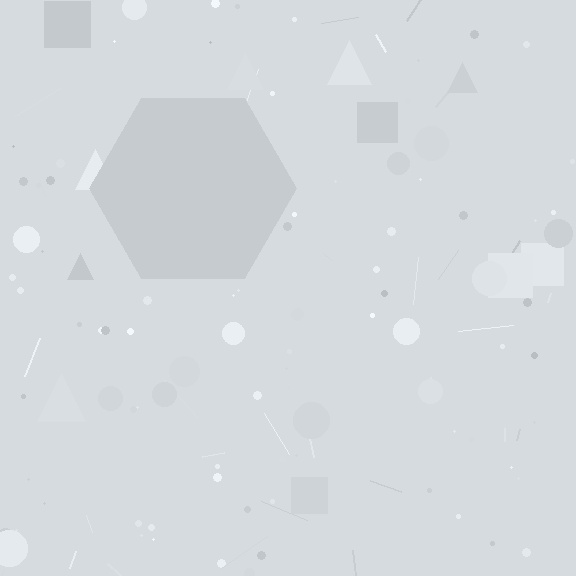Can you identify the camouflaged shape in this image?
The camouflaged shape is a hexagon.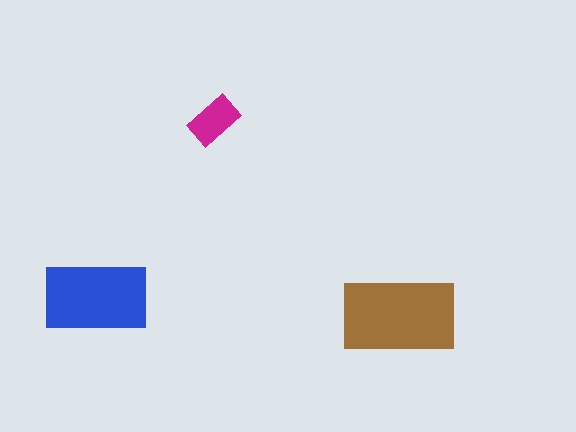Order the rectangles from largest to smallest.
the brown one, the blue one, the magenta one.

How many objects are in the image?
There are 3 objects in the image.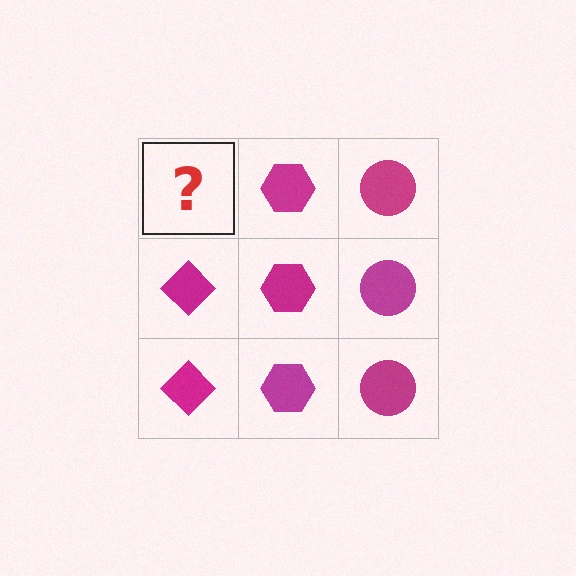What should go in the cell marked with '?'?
The missing cell should contain a magenta diamond.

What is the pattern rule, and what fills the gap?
The rule is that each column has a consistent shape. The gap should be filled with a magenta diamond.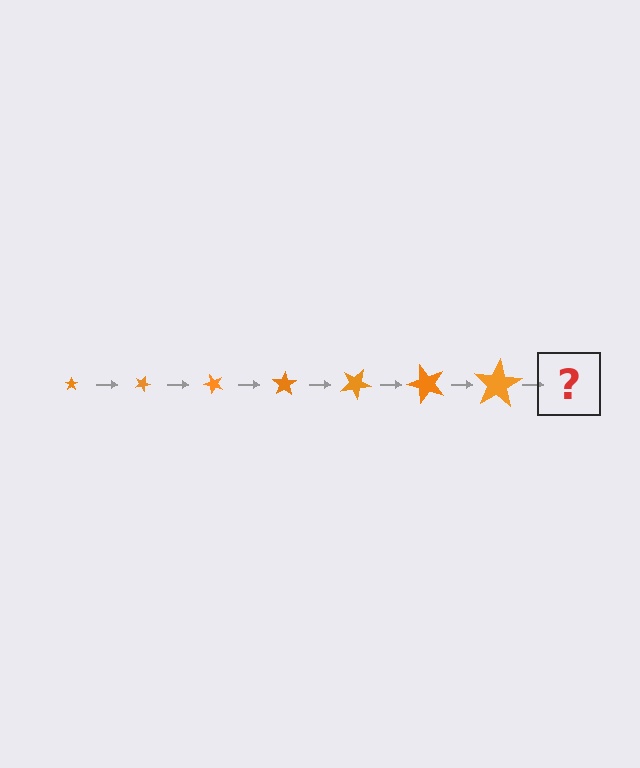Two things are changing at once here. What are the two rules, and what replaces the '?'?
The two rules are that the star grows larger each step and it rotates 25 degrees each step. The '?' should be a star, larger than the previous one and rotated 175 degrees from the start.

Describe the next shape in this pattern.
It should be a star, larger than the previous one and rotated 175 degrees from the start.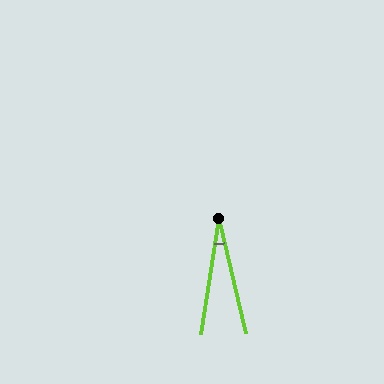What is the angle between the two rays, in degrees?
Approximately 22 degrees.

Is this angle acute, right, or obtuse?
It is acute.